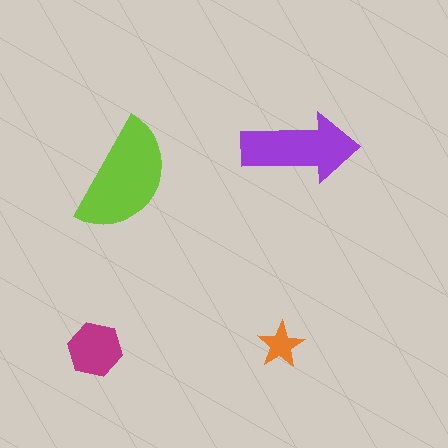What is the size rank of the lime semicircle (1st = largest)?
1st.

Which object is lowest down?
The magenta hexagon is bottommost.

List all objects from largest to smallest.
The lime semicircle, the purple arrow, the magenta hexagon, the orange star.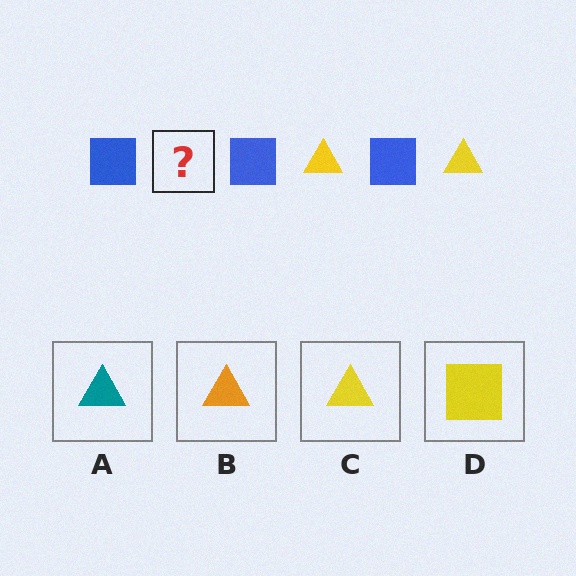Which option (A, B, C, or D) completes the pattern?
C.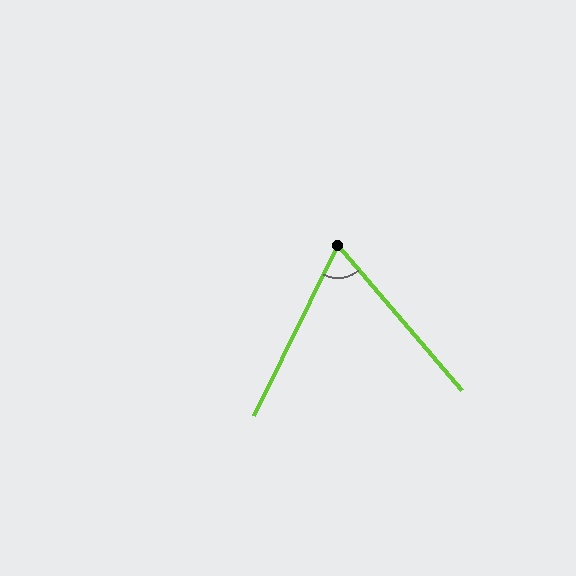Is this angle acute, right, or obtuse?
It is acute.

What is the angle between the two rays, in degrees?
Approximately 67 degrees.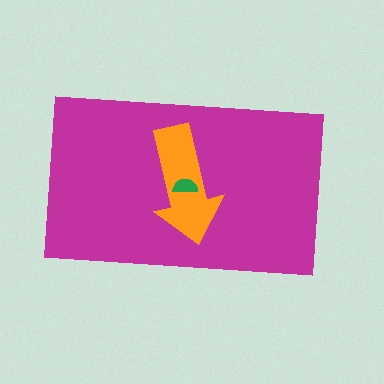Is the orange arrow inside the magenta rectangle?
Yes.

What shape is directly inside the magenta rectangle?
The orange arrow.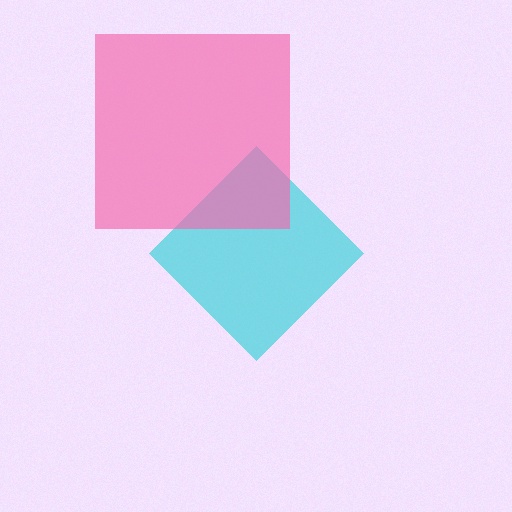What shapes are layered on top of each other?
The layered shapes are: a cyan diamond, a pink square.